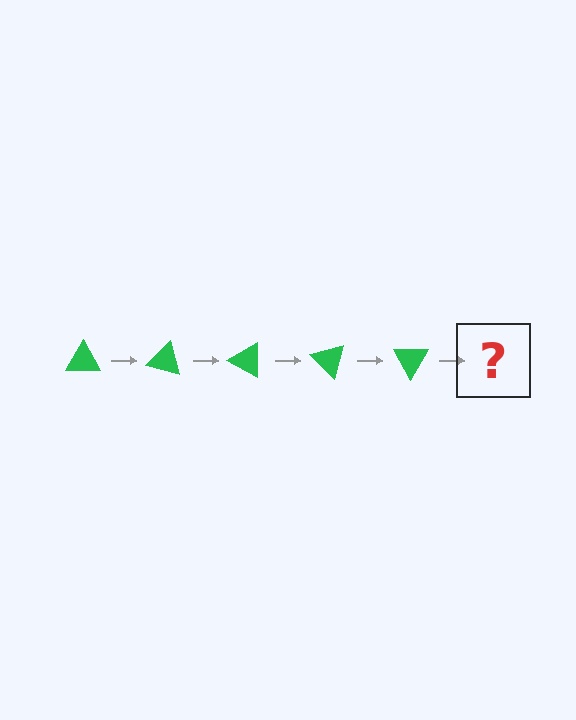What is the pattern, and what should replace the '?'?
The pattern is that the triangle rotates 15 degrees each step. The '?' should be a green triangle rotated 75 degrees.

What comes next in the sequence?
The next element should be a green triangle rotated 75 degrees.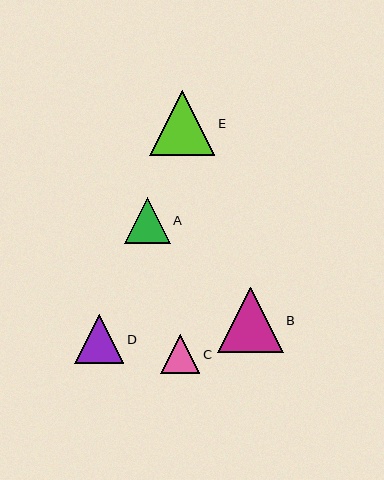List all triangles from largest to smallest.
From largest to smallest: B, E, D, A, C.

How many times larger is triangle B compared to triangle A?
Triangle B is approximately 1.4 times the size of triangle A.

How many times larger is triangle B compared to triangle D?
Triangle B is approximately 1.3 times the size of triangle D.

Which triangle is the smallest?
Triangle C is the smallest with a size of approximately 39 pixels.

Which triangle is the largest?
Triangle B is the largest with a size of approximately 65 pixels.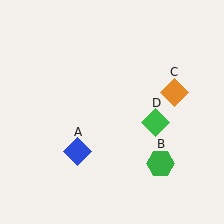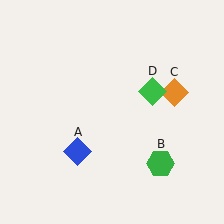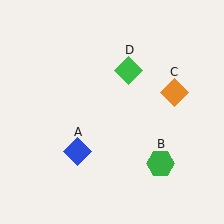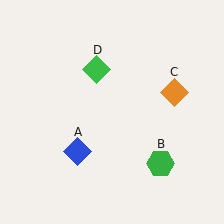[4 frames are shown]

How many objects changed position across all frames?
1 object changed position: green diamond (object D).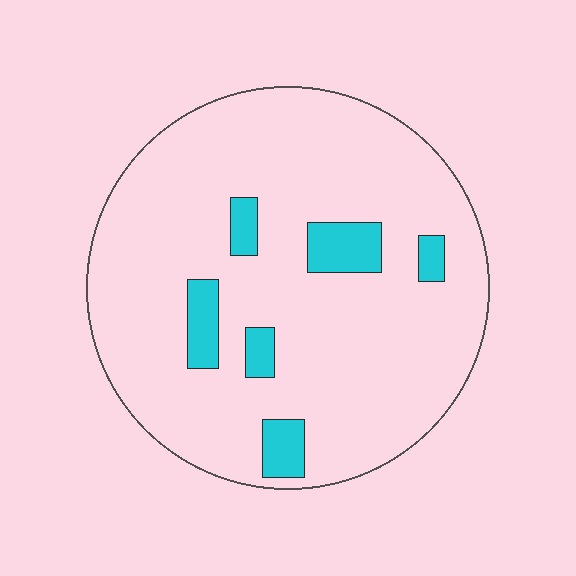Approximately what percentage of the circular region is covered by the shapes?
Approximately 10%.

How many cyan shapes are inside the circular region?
6.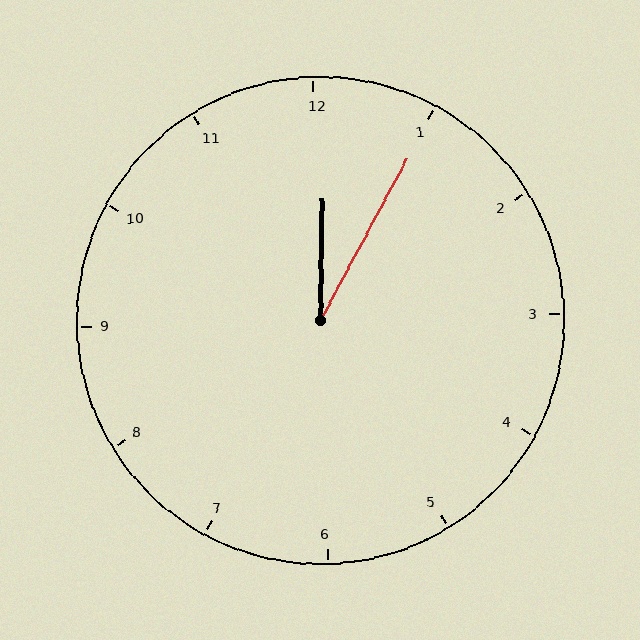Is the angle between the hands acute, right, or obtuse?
It is acute.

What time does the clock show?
12:05.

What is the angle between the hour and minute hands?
Approximately 28 degrees.